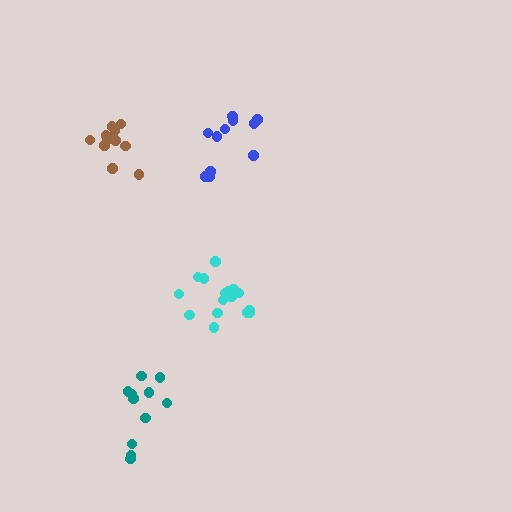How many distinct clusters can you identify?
There are 4 distinct clusters.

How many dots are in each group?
Group 1: 16 dots, Group 2: 11 dots, Group 3: 11 dots, Group 4: 12 dots (50 total).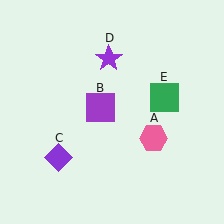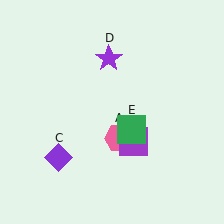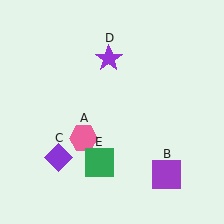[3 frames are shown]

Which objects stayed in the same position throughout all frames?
Purple diamond (object C) and purple star (object D) remained stationary.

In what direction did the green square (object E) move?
The green square (object E) moved down and to the left.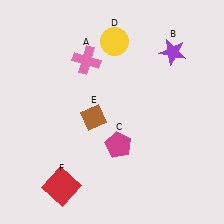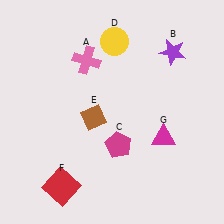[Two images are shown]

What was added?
A magenta triangle (G) was added in Image 2.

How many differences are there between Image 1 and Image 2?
There is 1 difference between the two images.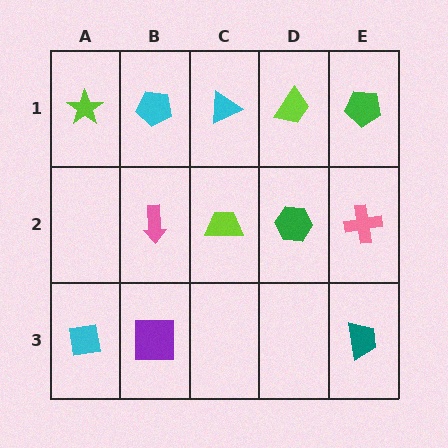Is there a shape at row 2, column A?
No, that cell is empty.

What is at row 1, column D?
A lime trapezoid.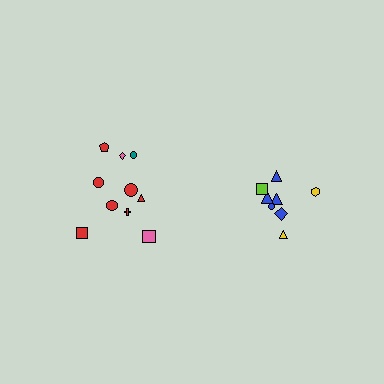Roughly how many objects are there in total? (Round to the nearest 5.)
Roughly 20 objects in total.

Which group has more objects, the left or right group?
The left group.